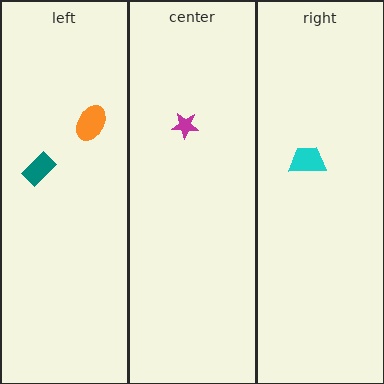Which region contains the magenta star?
The center region.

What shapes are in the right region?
The cyan trapezoid.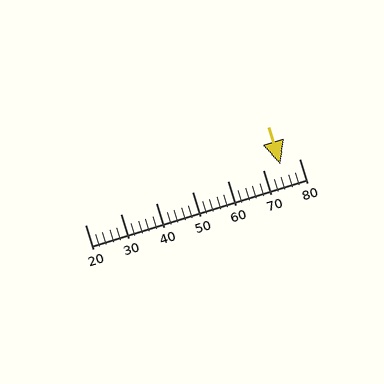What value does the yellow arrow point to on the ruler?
The yellow arrow points to approximately 75.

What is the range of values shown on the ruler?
The ruler shows values from 20 to 80.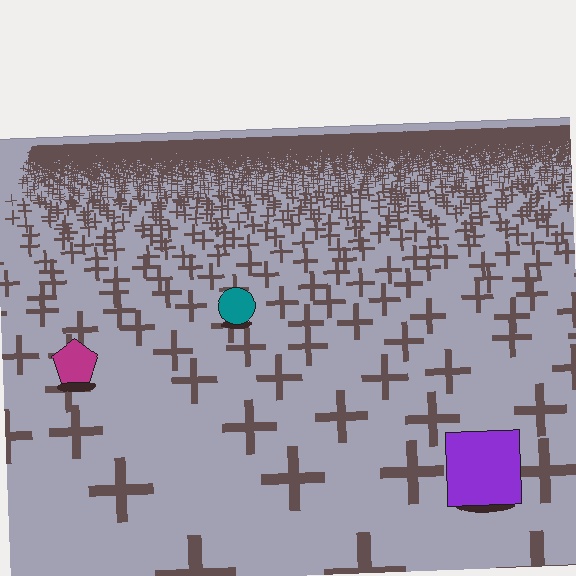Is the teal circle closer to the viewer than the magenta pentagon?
No. The magenta pentagon is closer — you can tell from the texture gradient: the ground texture is coarser near it.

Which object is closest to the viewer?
The purple square is closest. The texture marks near it are larger and more spread out.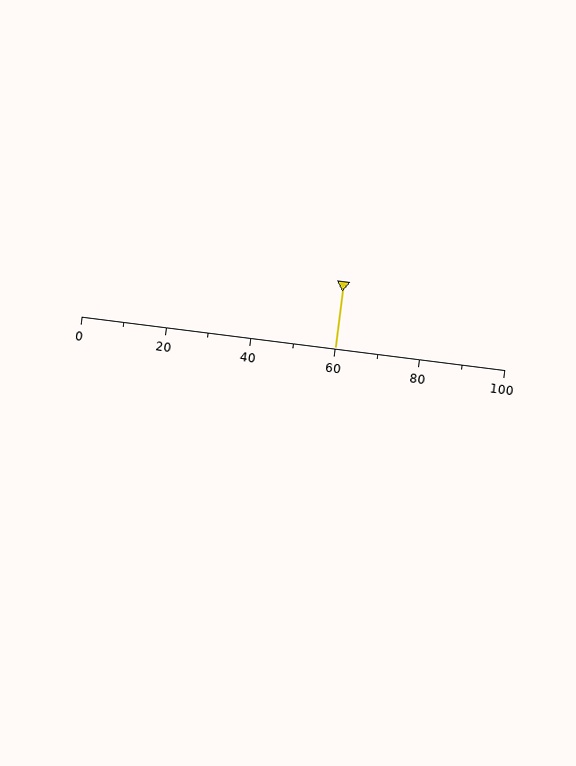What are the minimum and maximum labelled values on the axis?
The axis runs from 0 to 100.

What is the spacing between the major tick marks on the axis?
The major ticks are spaced 20 apart.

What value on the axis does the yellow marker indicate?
The marker indicates approximately 60.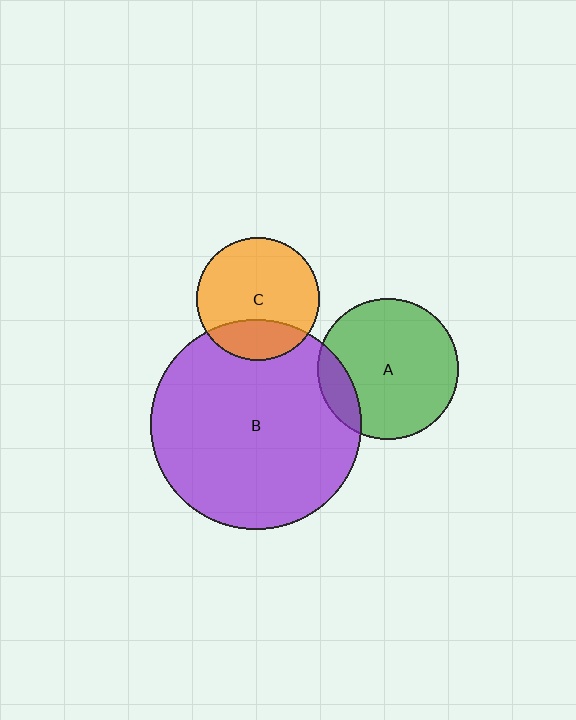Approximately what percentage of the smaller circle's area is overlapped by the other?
Approximately 25%.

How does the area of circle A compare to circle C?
Approximately 1.3 times.